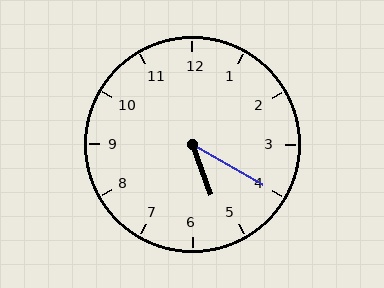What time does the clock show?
5:20.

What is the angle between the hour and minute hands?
Approximately 40 degrees.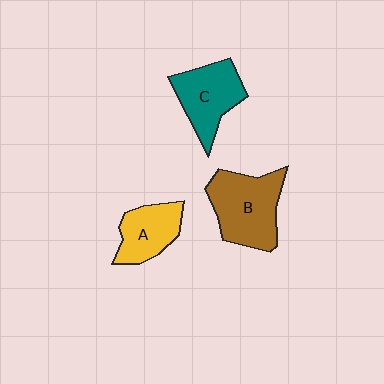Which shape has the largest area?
Shape B (brown).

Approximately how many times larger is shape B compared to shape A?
Approximately 1.5 times.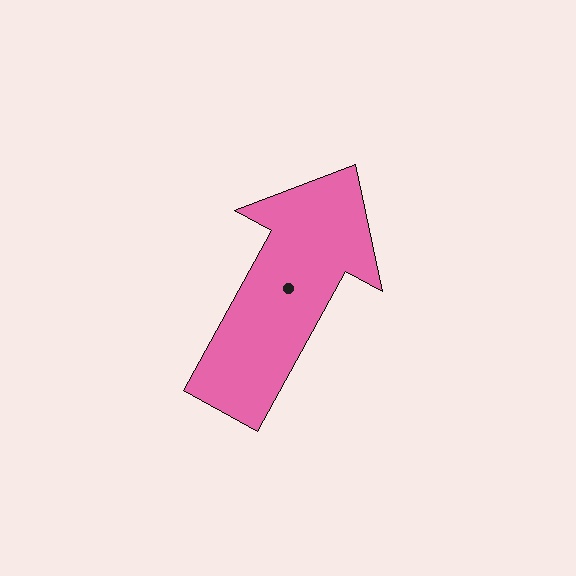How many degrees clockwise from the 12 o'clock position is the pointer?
Approximately 29 degrees.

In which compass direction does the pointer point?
Northeast.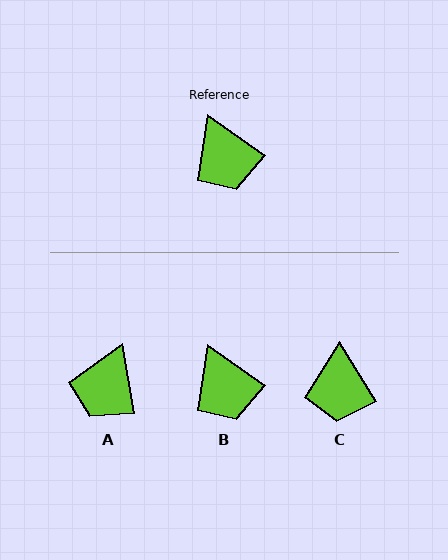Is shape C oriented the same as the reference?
No, it is off by about 24 degrees.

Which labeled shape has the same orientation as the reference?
B.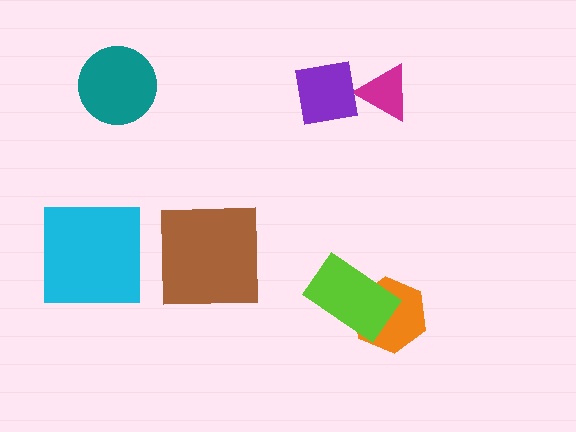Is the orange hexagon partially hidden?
Yes, it is partially covered by another shape.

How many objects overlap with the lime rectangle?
1 object overlaps with the lime rectangle.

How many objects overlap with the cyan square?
0 objects overlap with the cyan square.